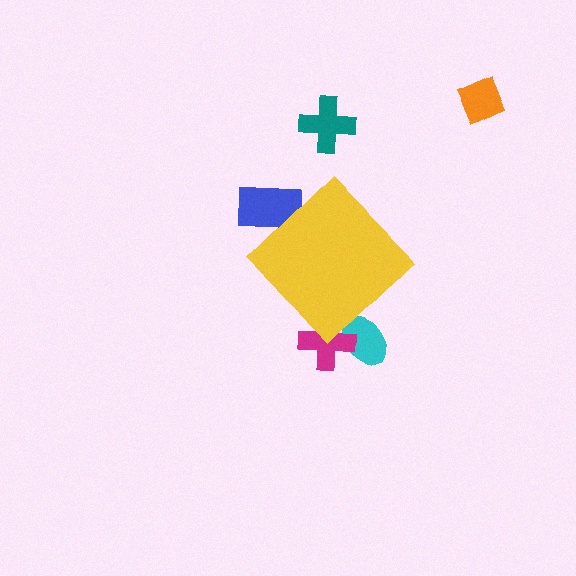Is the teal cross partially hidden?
No, the teal cross is fully visible.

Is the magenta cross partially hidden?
Yes, the magenta cross is partially hidden behind the yellow diamond.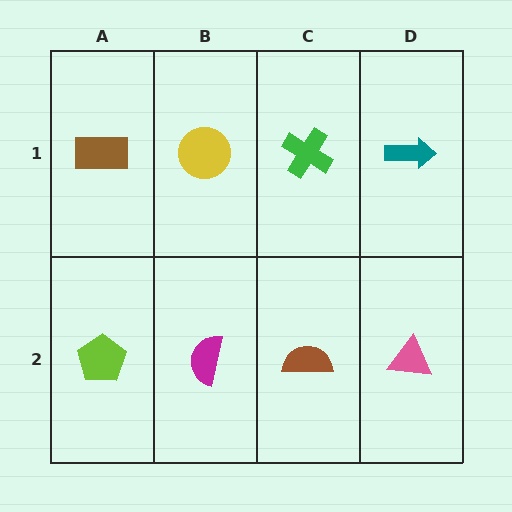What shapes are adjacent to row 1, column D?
A pink triangle (row 2, column D), a green cross (row 1, column C).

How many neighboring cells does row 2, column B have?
3.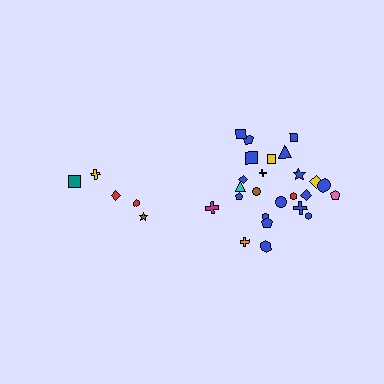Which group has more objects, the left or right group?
The right group.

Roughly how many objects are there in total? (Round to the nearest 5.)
Roughly 30 objects in total.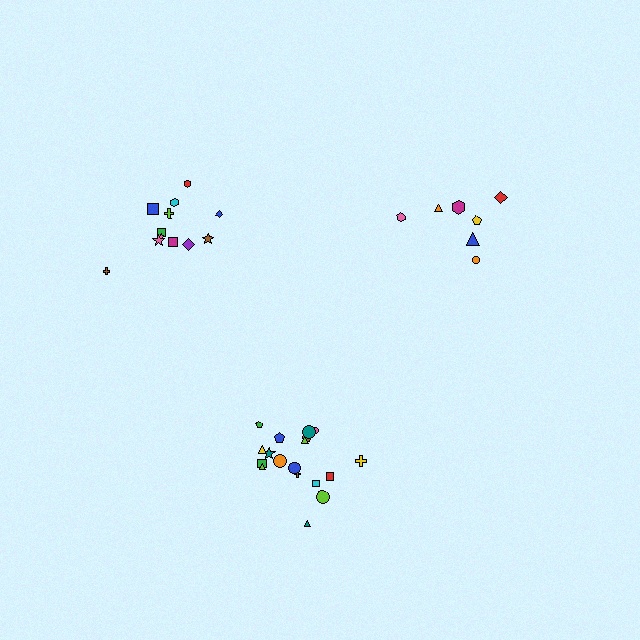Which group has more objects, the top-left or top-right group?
The top-left group.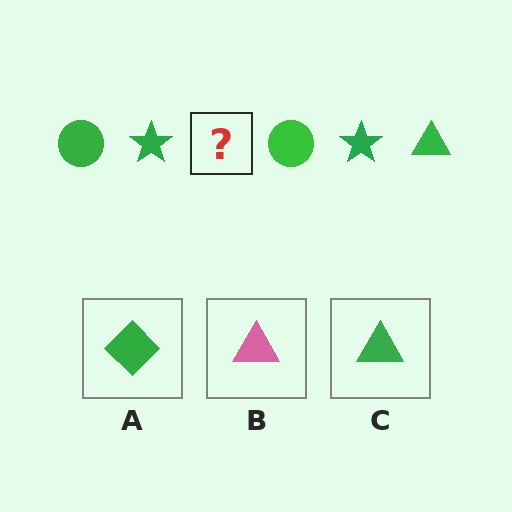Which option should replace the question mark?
Option C.